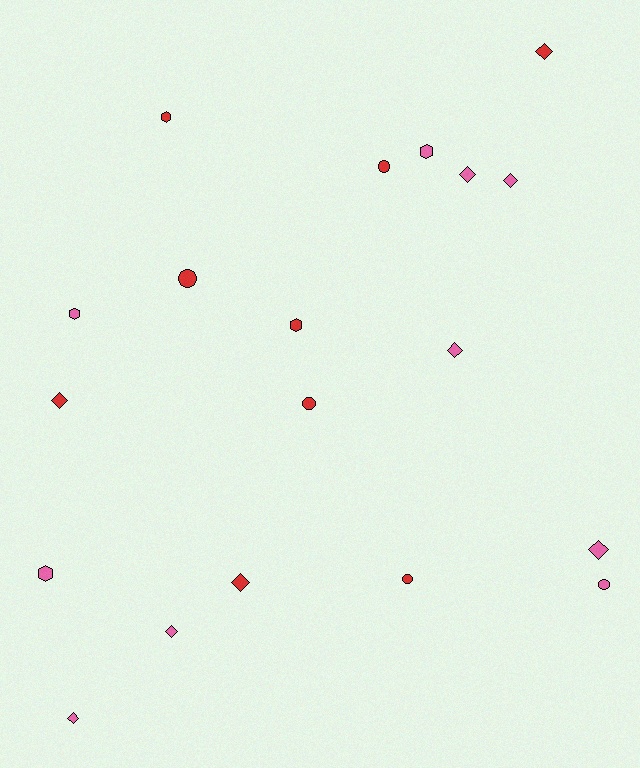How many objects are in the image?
There are 19 objects.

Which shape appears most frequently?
Diamond, with 9 objects.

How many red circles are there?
There are 4 red circles.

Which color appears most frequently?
Pink, with 10 objects.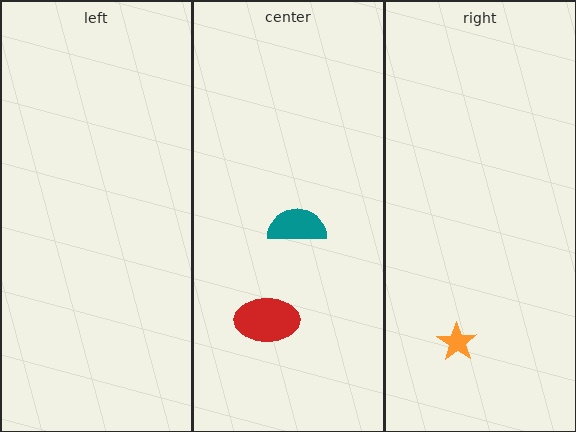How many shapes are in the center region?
2.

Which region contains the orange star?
The right region.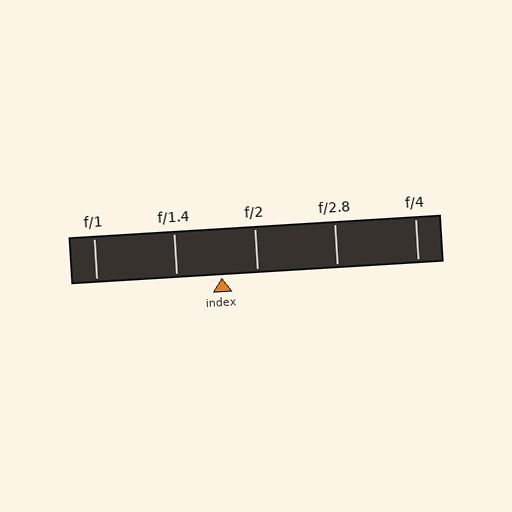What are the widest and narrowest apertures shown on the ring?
The widest aperture shown is f/1 and the narrowest is f/4.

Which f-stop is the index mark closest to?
The index mark is closest to f/2.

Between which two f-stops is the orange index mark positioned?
The index mark is between f/1.4 and f/2.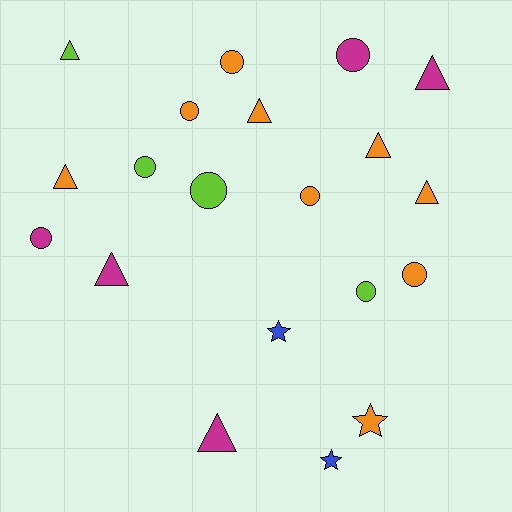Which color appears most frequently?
Orange, with 9 objects.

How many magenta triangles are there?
There are 3 magenta triangles.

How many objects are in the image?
There are 20 objects.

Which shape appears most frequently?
Circle, with 9 objects.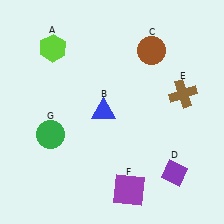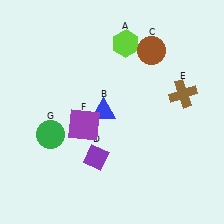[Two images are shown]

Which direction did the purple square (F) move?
The purple square (F) moved up.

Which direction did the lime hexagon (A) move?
The lime hexagon (A) moved right.